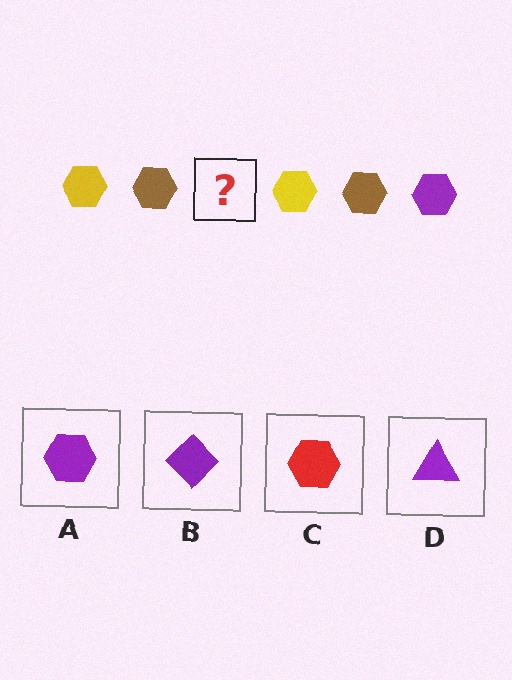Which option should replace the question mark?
Option A.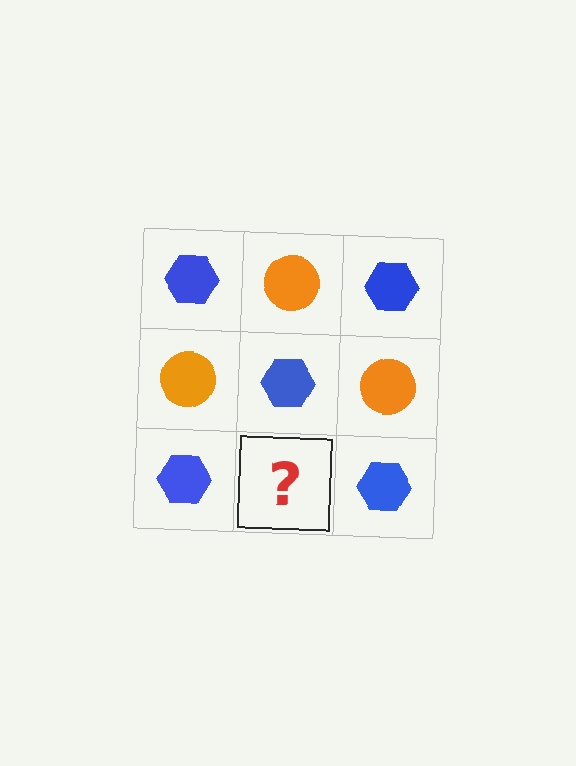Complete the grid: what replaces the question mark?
The question mark should be replaced with an orange circle.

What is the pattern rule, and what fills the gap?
The rule is that it alternates blue hexagon and orange circle in a checkerboard pattern. The gap should be filled with an orange circle.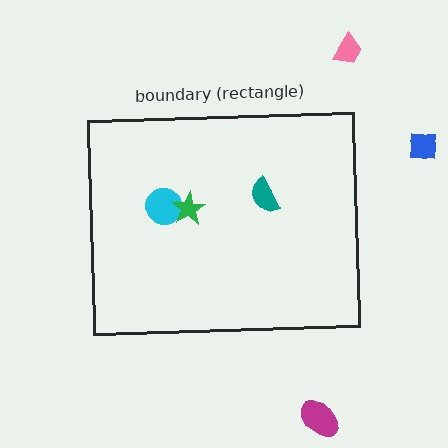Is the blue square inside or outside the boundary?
Outside.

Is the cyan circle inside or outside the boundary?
Inside.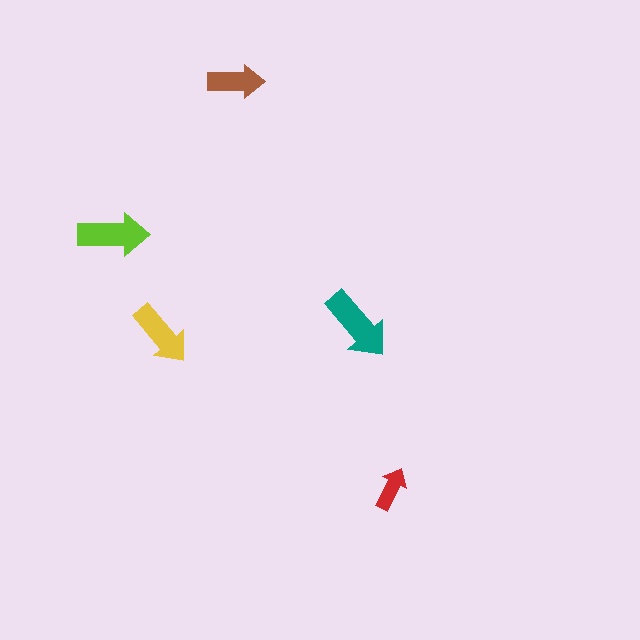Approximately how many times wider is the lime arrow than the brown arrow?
About 1.5 times wider.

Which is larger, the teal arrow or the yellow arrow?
The teal one.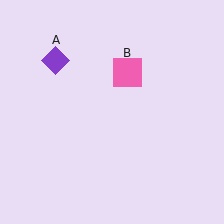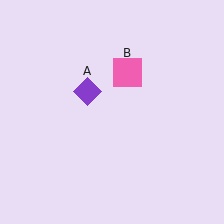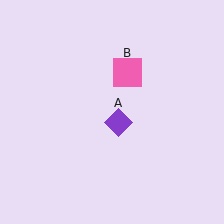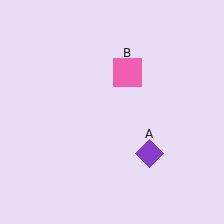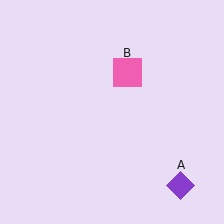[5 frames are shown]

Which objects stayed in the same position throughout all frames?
Pink square (object B) remained stationary.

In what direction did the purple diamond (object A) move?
The purple diamond (object A) moved down and to the right.